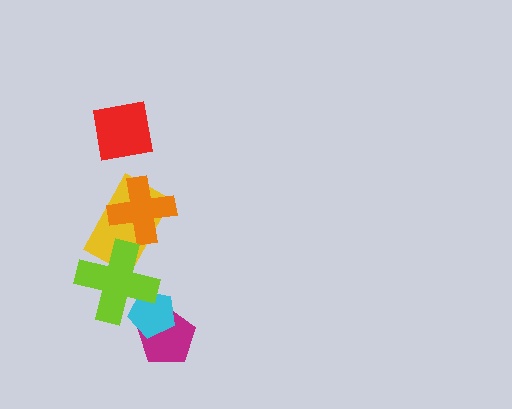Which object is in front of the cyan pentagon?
The lime cross is in front of the cyan pentagon.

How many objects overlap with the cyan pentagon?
2 objects overlap with the cyan pentagon.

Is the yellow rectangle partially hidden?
Yes, it is partially covered by another shape.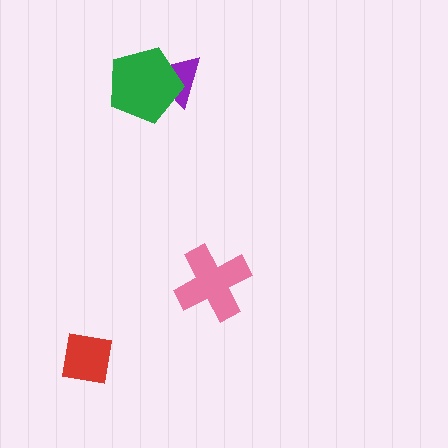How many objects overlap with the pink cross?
0 objects overlap with the pink cross.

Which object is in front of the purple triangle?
The green pentagon is in front of the purple triangle.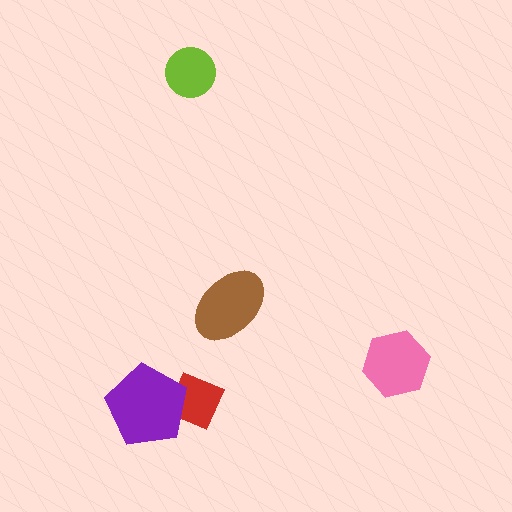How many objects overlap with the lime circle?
0 objects overlap with the lime circle.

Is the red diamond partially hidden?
Yes, it is partially covered by another shape.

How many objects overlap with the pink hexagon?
0 objects overlap with the pink hexagon.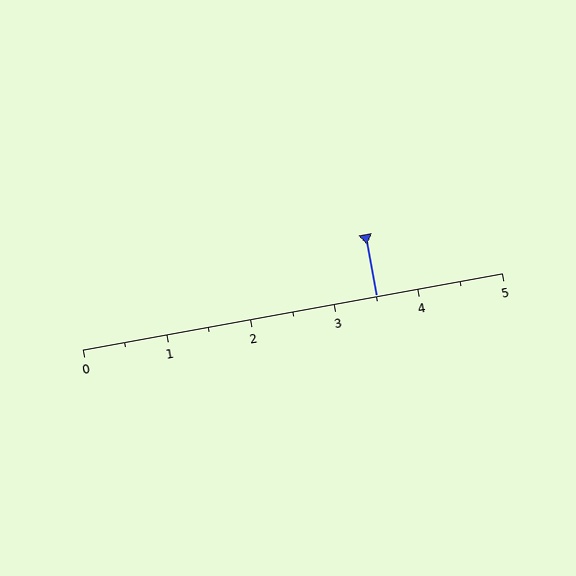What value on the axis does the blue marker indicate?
The marker indicates approximately 3.5.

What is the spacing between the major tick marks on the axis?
The major ticks are spaced 1 apart.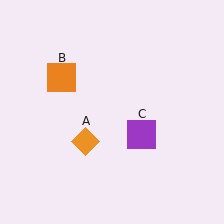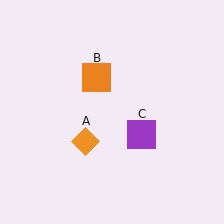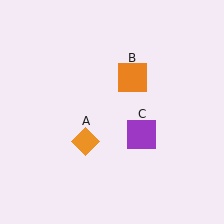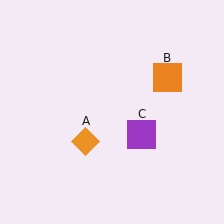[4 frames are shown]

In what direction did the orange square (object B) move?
The orange square (object B) moved right.